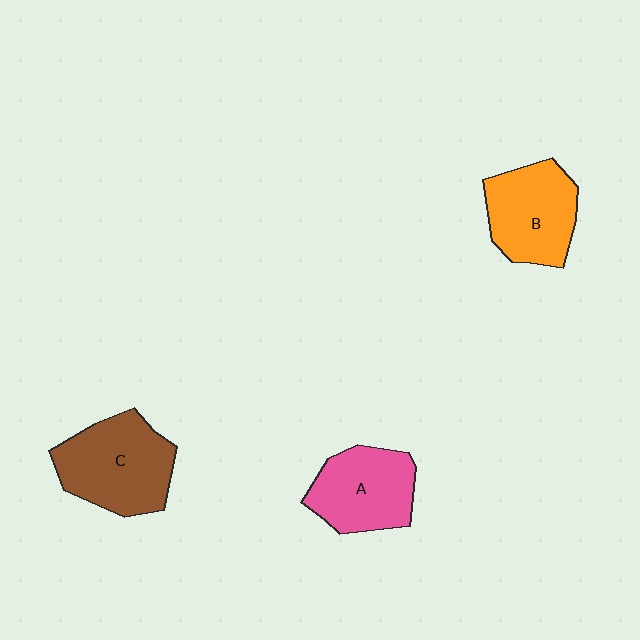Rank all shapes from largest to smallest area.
From largest to smallest: C (brown), B (orange), A (pink).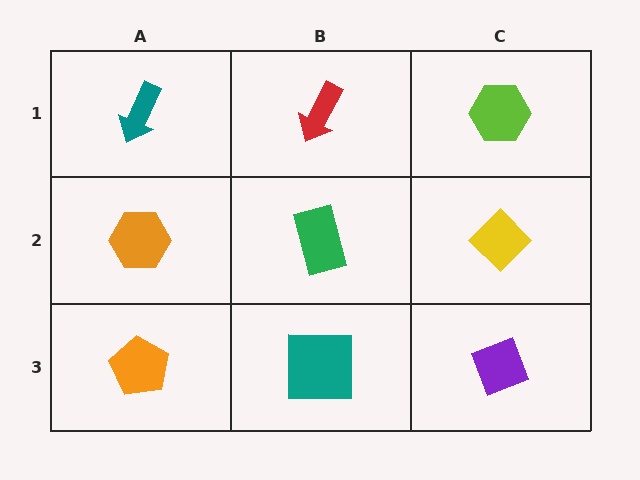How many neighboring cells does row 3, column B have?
3.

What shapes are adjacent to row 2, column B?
A red arrow (row 1, column B), a teal square (row 3, column B), an orange hexagon (row 2, column A), a yellow diamond (row 2, column C).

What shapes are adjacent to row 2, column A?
A teal arrow (row 1, column A), an orange pentagon (row 3, column A), a green rectangle (row 2, column B).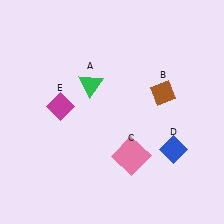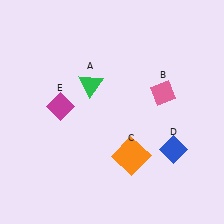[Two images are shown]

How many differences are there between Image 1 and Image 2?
There are 2 differences between the two images.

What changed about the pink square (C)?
In Image 1, C is pink. In Image 2, it changed to orange.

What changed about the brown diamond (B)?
In Image 1, B is brown. In Image 2, it changed to pink.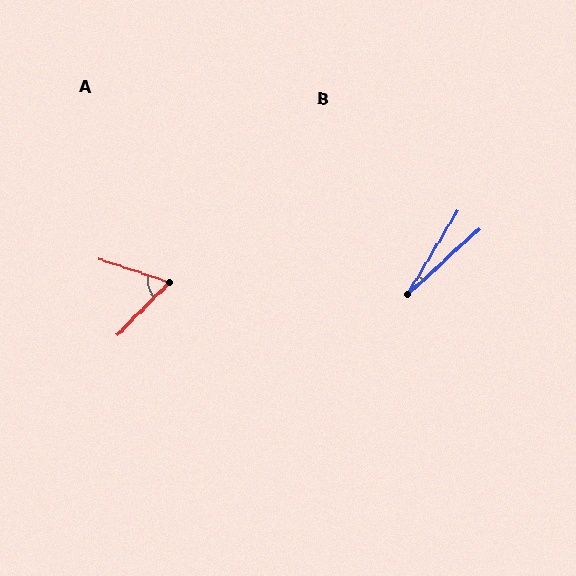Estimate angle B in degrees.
Approximately 16 degrees.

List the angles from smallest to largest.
B (16°), A (64°).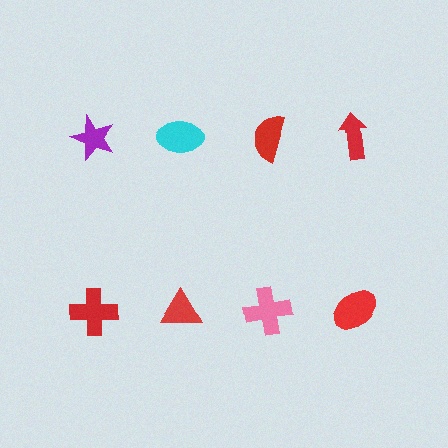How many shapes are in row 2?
4 shapes.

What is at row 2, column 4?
A red ellipse.